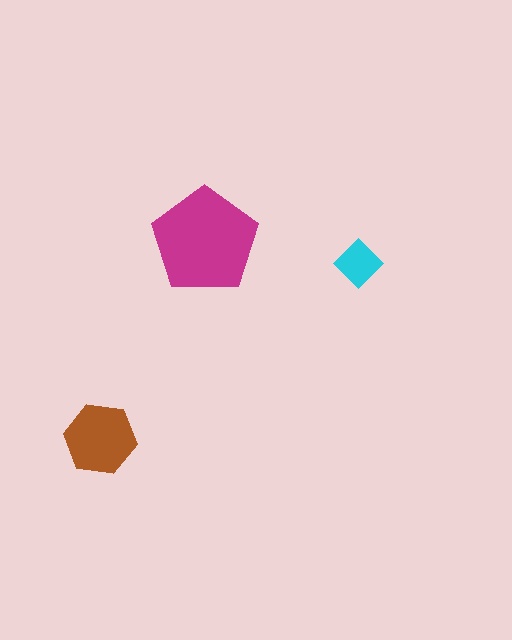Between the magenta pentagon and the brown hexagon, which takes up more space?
The magenta pentagon.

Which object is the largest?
The magenta pentagon.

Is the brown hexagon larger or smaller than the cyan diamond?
Larger.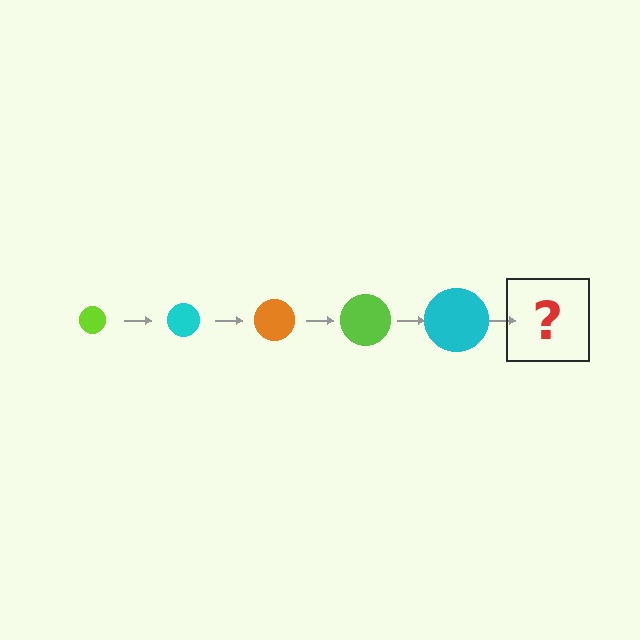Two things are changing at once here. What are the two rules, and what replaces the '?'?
The two rules are that the circle grows larger each step and the color cycles through lime, cyan, and orange. The '?' should be an orange circle, larger than the previous one.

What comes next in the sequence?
The next element should be an orange circle, larger than the previous one.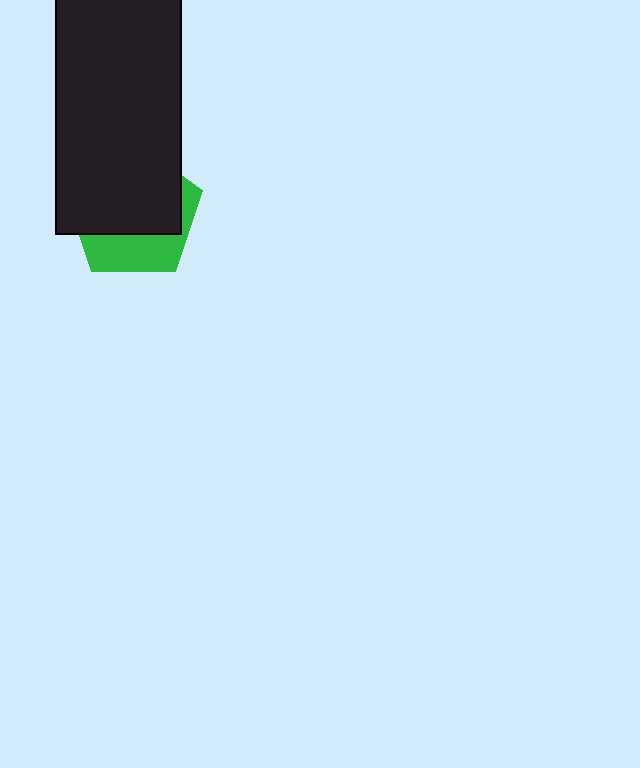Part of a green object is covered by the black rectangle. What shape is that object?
It is a pentagon.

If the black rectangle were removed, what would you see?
You would see the complete green pentagon.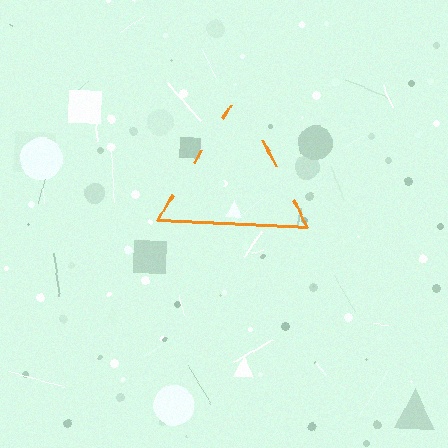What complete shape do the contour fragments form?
The contour fragments form a triangle.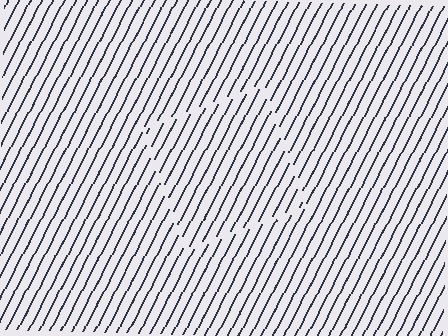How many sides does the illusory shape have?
4 sides — the line-ends trace a square.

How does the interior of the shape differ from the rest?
The interior of the shape contains the same grating, shifted by half a period — the contour is defined by the phase discontinuity where line-ends from the inner and outer gratings abut.